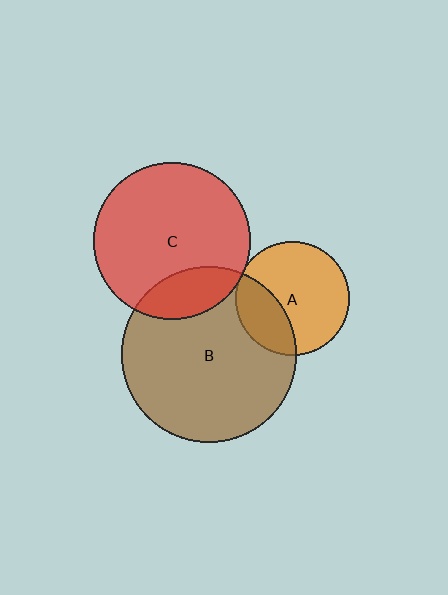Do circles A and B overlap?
Yes.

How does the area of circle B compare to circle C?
Approximately 1.3 times.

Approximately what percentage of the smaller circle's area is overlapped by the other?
Approximately 30%.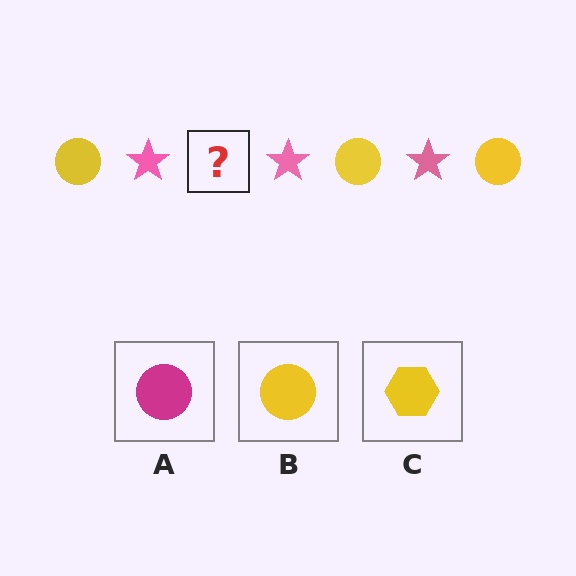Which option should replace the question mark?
Option B.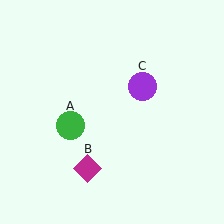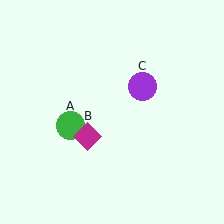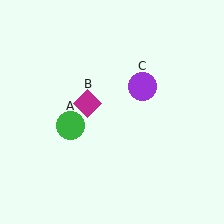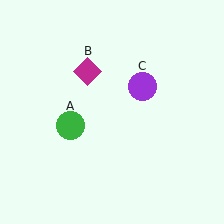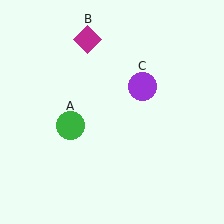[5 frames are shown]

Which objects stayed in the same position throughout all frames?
Green circle (object A) and purple circle (object C) remained stationary.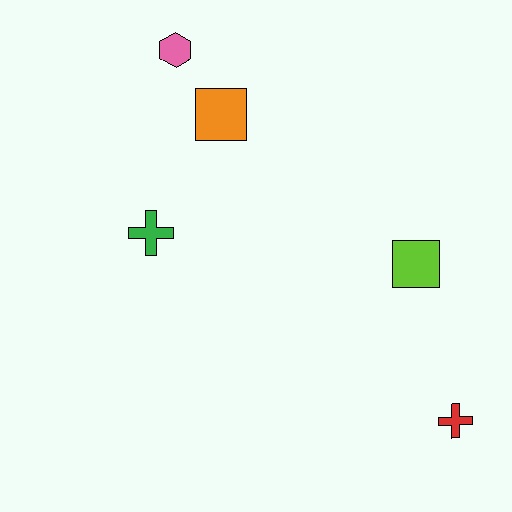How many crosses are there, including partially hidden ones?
There are 2 crosses.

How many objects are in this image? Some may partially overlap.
There are 5 objects.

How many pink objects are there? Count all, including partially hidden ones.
There is 1 pink object.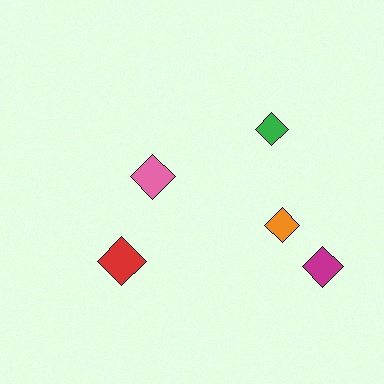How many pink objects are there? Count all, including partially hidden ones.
There is 1 pink object.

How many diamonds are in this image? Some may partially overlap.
There are 5 diamonds.